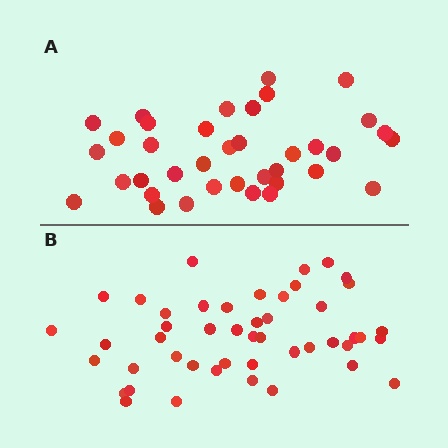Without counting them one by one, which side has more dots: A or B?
Region B (the bottom region) has more dots.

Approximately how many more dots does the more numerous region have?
Region B has roughly 10 or so more dots than region A.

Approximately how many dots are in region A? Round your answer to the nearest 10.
About 40 dots. (The exact count is 37, which rounds to 40.)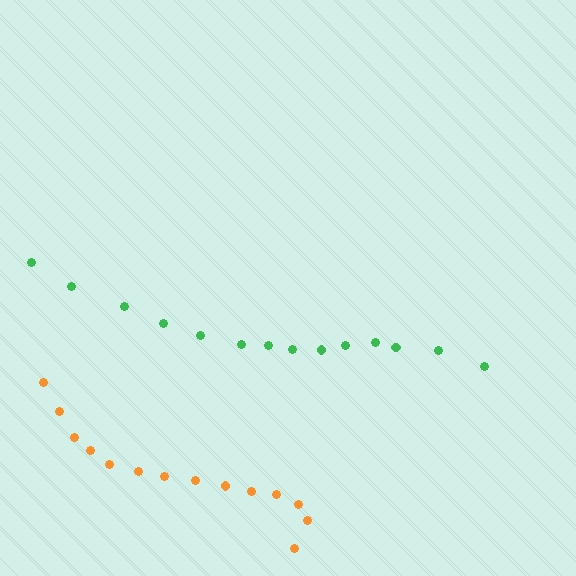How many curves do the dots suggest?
There are 2 distinct paths.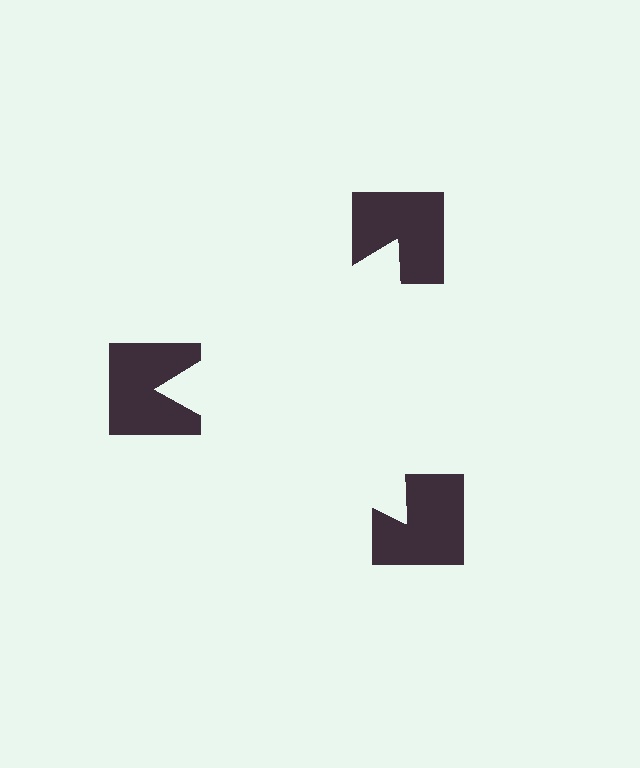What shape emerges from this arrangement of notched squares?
An illusory triangle — its edges are inferred from the aligned wedge cuts in the notched squares, not physically drawn.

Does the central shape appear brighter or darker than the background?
It typically appears slightly brighter than the background, even though no actual brightness change is drawn.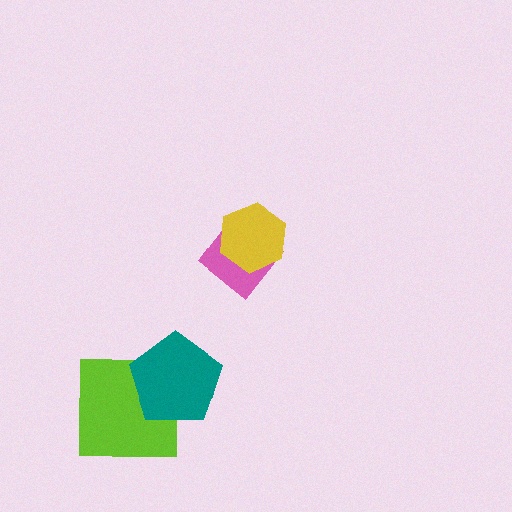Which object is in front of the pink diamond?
The yellow hexagon is in front of the pink diamond.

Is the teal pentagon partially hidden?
No, no other shape covers it.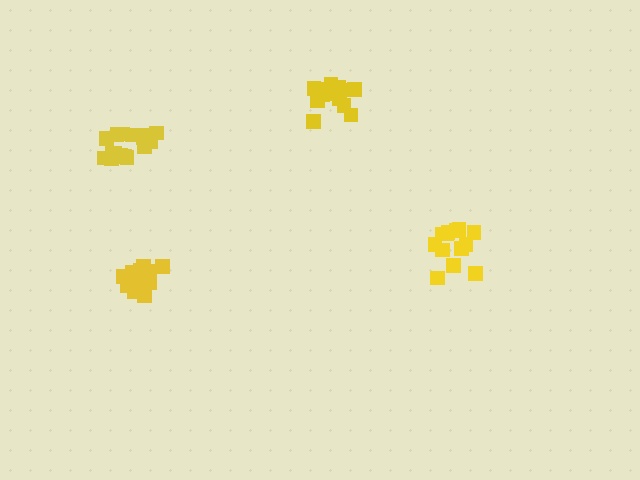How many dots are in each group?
Group 1: 16 dots, Group 2: 13 dots, Group 3: 13 dots, Group 4: 14 dots (56 total).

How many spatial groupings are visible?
There are 4 spatial groupings.